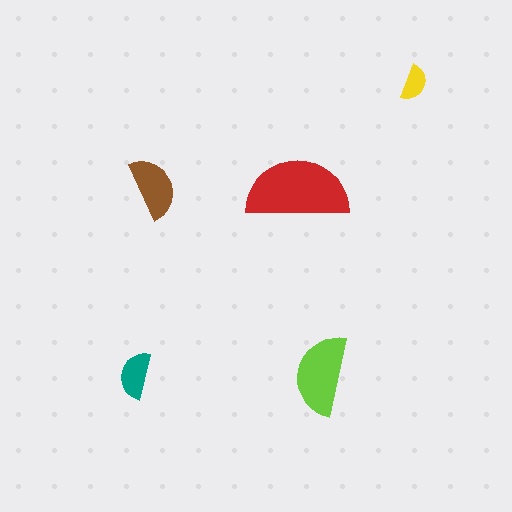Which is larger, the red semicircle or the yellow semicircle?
The red one.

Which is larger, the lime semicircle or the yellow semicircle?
The lime one.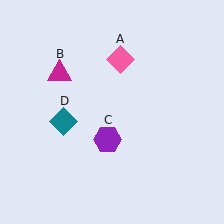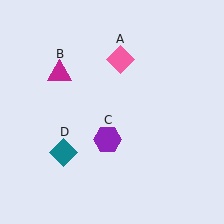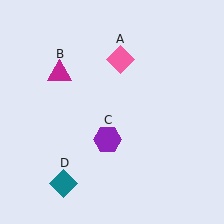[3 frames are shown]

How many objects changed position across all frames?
1 object changed position: teal diamond (object D).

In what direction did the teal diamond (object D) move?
The teal diamond (object D) moved down.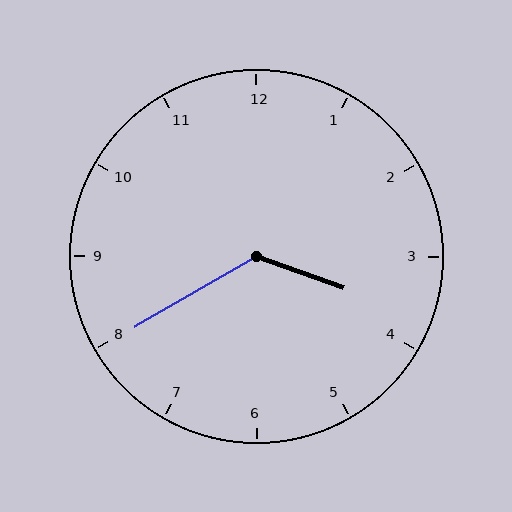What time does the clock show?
3:40.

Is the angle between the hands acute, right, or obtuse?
It is obtuse.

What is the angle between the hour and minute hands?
Approximately 130 degrees.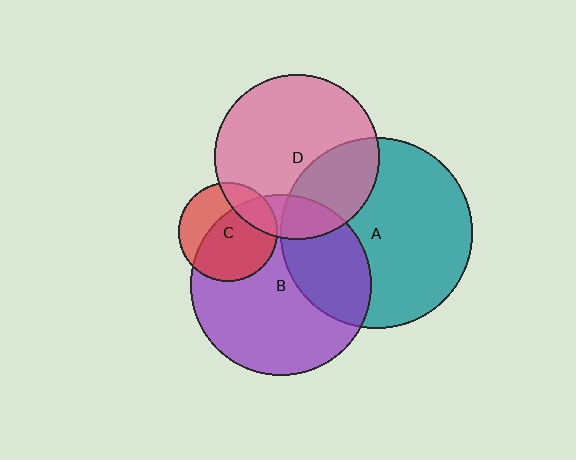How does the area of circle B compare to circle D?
Approximately 1.2 times.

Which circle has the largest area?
Circle A (teal).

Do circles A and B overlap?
Yes.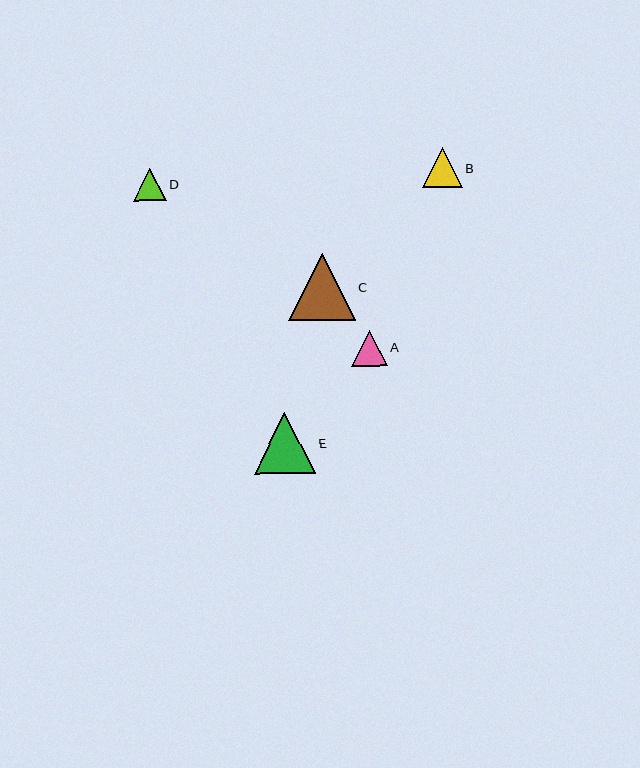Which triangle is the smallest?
Triangle D is the smallest with a size of approximately 33 pixels.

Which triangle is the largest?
Triangle C is the largest with a size of approximately 67 pixels.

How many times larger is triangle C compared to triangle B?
Triangle C is approximately 1.7 times the size of triangle B.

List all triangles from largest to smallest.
From largest to smallest: C, E, B, A, D.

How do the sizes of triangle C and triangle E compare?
Triangle C and triangle E are approximately the same size.